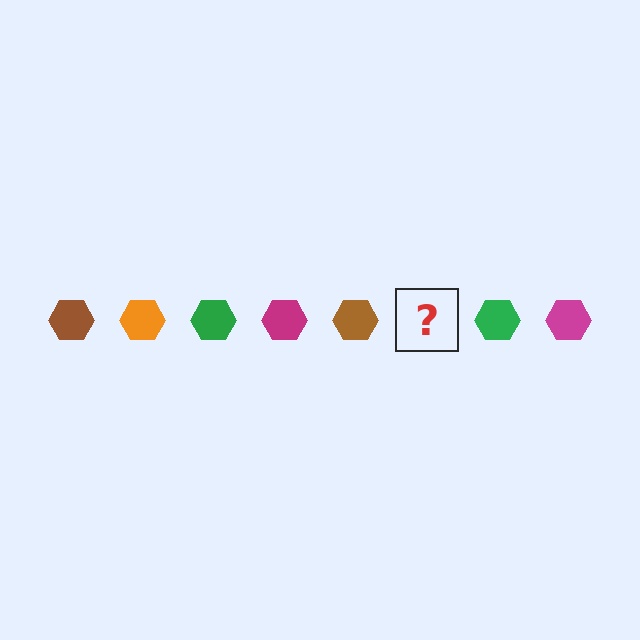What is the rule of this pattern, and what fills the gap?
The rule is that the pattern cycles through brown, orange, green, magenta hexagons. The gap should be filled with an orange hexagon.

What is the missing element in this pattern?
The missing element is an orange hexagon.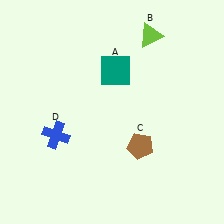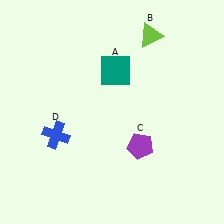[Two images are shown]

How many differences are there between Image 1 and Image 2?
There is 1 difference between the two images.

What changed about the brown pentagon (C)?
In Image 1, C is brown. In Image 2, it changed to purple.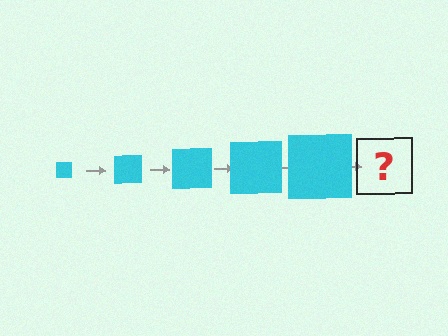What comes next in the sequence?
The next element should be a cyan square, larger than the previous one.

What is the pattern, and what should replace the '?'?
The pattern is that the square gets progressively larger each step. The '?' should be a cyan square, larger than the previous one.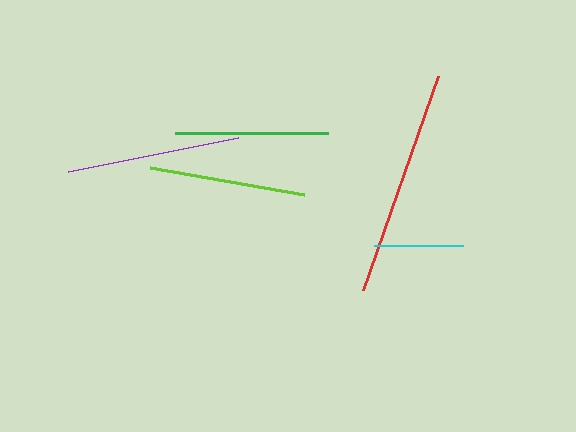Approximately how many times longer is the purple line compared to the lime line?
The purple line is approximately 1.1 times the length of the lime line.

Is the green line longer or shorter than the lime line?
The lime line is longer than the green line.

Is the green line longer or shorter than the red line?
The red line is longer than the green line.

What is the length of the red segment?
The red segment is approximately 227 pixels long.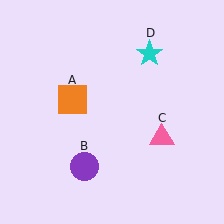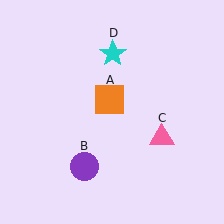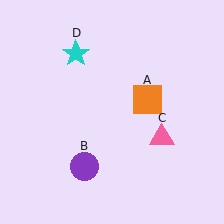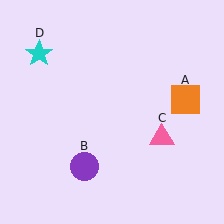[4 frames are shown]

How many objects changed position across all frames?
2 objects changed position: orange square (object A), cyan star (object D).